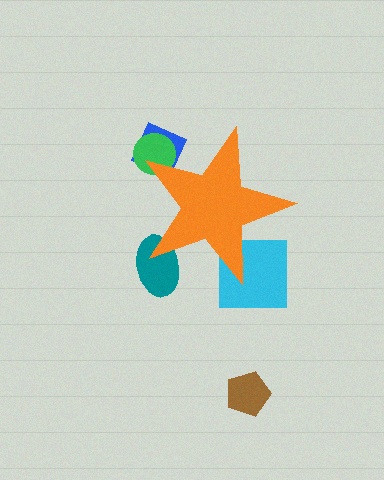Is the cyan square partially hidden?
Yes, the cyan square is partially hidden behind the orange star.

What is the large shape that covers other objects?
An orange star.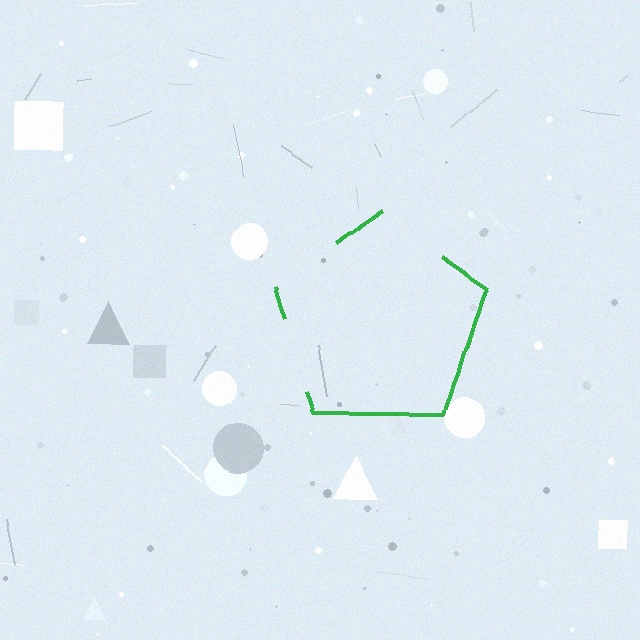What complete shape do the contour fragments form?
The contour fragments form a pentagon.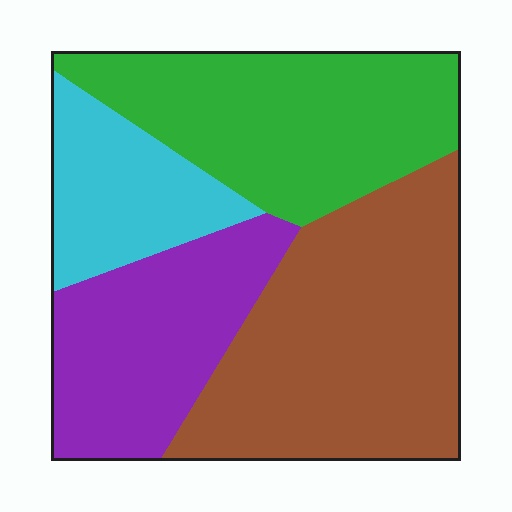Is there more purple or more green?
Green.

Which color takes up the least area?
Cyan, at roughly 15%.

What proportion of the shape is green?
Green takes up about one quarter (1/4) of the shape.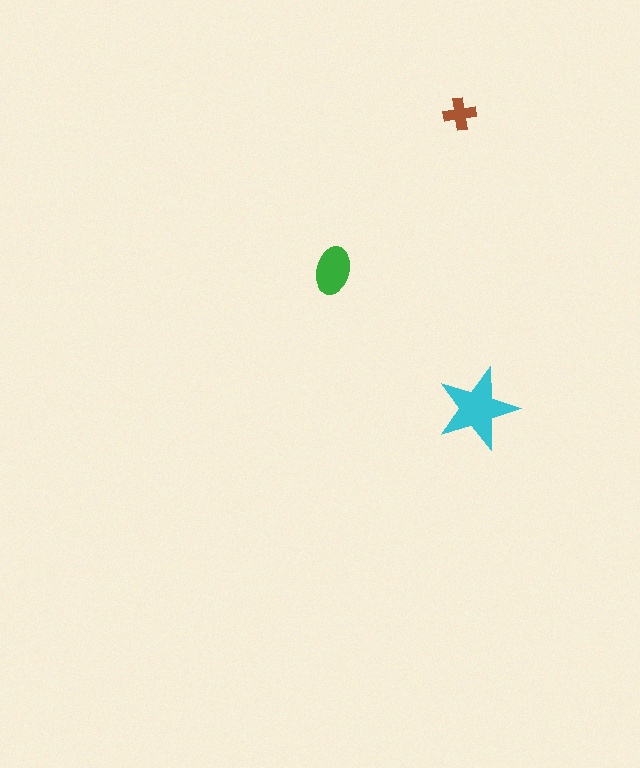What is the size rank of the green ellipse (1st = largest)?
2nd.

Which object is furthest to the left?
The green ellipse is leftmost.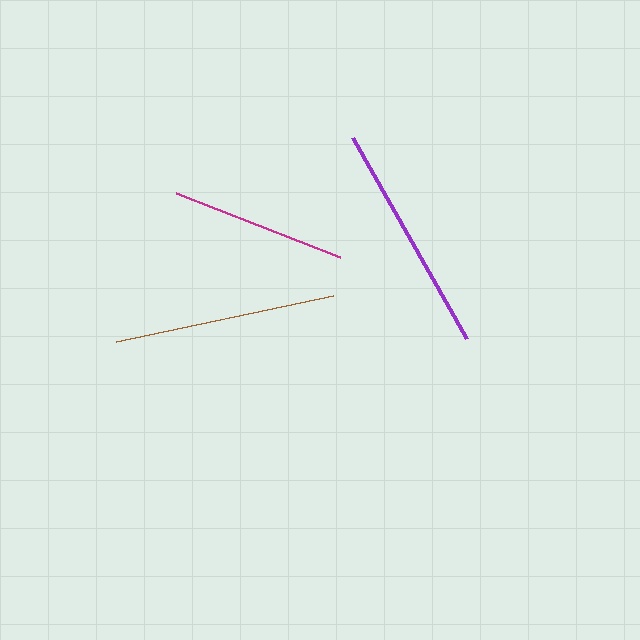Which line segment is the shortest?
The magenta line is the shortest at approximately 176 pixels.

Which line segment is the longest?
The purple line is the longest at approximately 231 pixels.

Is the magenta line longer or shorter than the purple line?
The purple line is longer than the magenta line.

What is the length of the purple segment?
The purple segment is approximately 231 pixels long.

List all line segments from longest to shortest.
From longest to shortest: purple, brown, magenta.